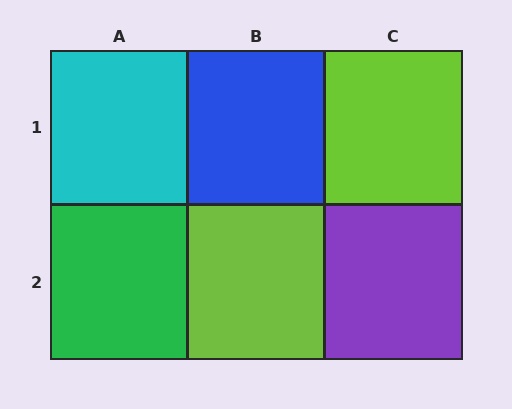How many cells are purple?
1 cell is purple.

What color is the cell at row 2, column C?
Purple.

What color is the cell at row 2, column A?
Green.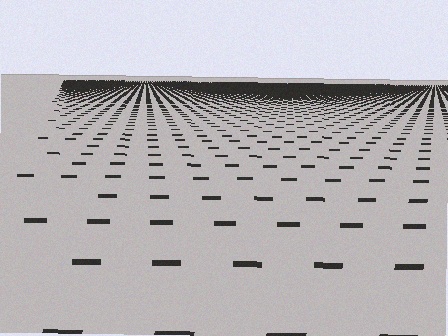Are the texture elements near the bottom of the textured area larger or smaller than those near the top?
Larger. Near the bottom, elements are closer to the viewer and appear at a bigger on-screen size.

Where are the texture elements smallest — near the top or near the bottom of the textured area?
Near the top.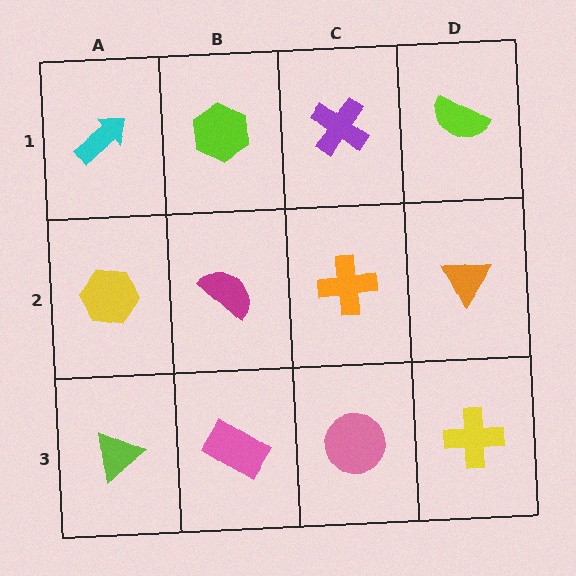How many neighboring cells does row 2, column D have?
3.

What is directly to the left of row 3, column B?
A lime triangle.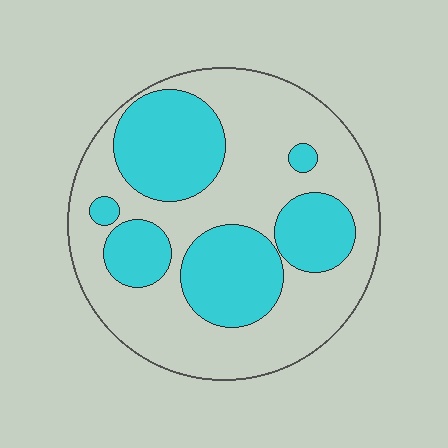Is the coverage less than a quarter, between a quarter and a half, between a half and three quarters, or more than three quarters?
Between a quarter and a half.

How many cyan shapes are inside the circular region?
6.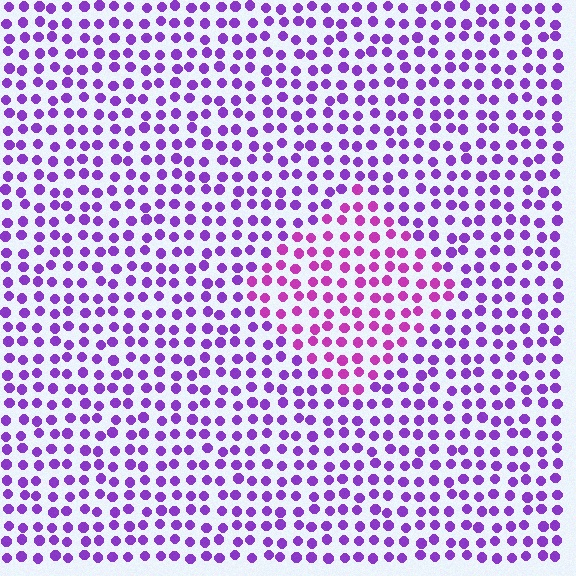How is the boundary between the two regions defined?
The boundary is defined purely by a slight shift in hue (about 32 degrees). Spacing, size, and orientation are identical on both sides.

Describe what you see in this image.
The image is filled with small purple elements in a uniform arrangement. A diamond-shaped region is visible where the elements are tinted to a slightly different hue, forming a subtle color boundary.